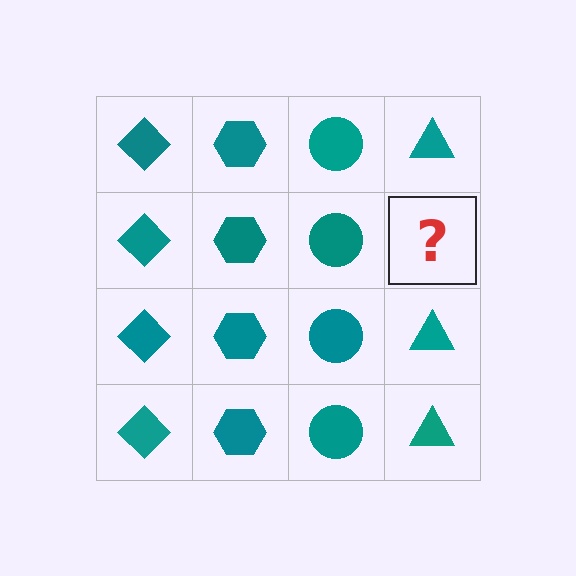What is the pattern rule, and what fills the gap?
The rule is that each column has a consistent shape. The gap should be filled with a teal triangle.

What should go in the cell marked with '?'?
The missing cell should contain a teal triangle.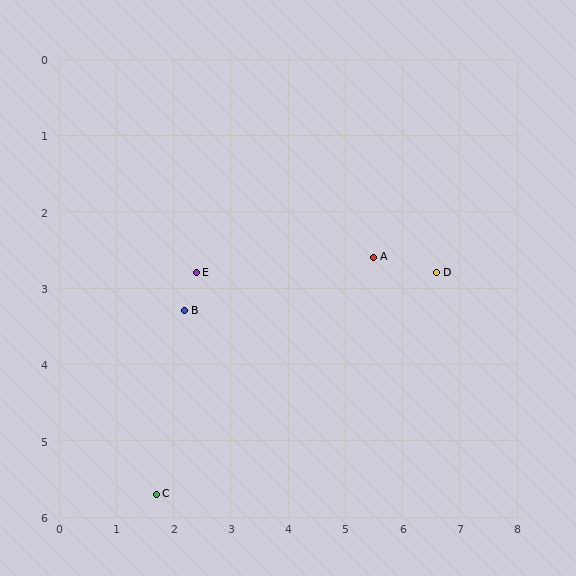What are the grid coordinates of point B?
Point B is at approximately (2.2, 3.3).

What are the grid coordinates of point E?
Point E is at approximately (2.4, 2.8).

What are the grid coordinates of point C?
Point C is at approximately (1.7, 5.7).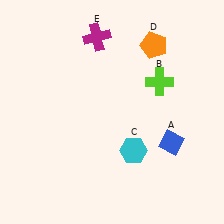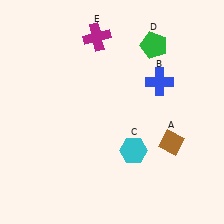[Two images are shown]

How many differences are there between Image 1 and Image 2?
There are 3 differences between the two images.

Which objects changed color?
A changed from blue to brown. B changed from lime to blue. D changed from orange to green.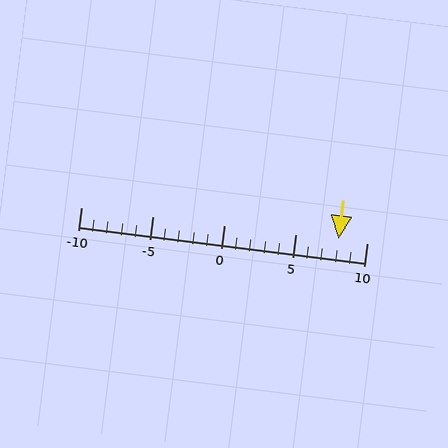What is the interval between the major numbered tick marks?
The major tick marks are spaced 5 units apart.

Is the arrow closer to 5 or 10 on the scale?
The arrow is closer to 10.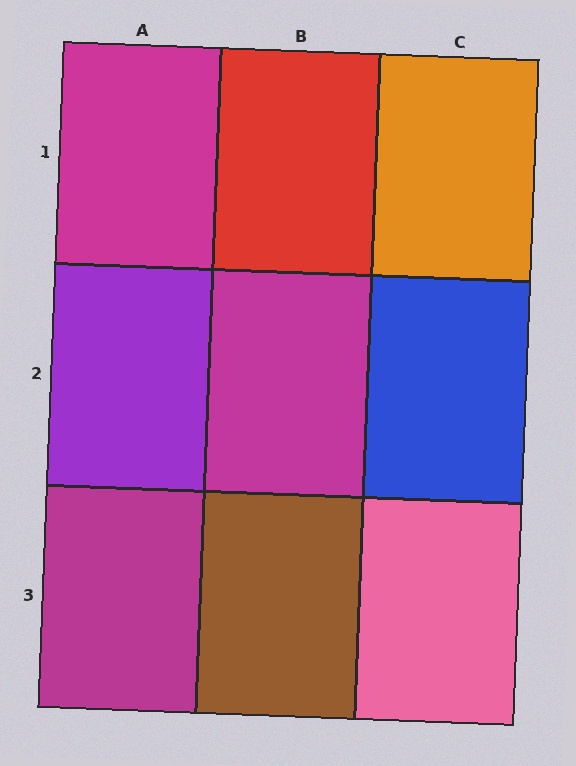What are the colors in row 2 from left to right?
Purple, magenta, blue.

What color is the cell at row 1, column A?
Magenta.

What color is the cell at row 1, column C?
Orange.